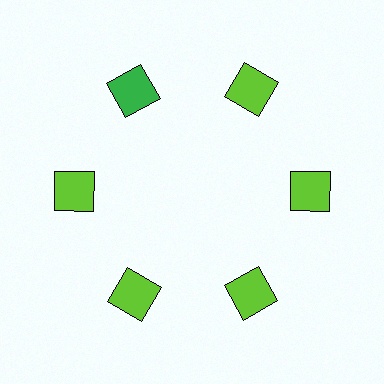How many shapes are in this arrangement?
There are 6 shapes arranged in a ring pattern.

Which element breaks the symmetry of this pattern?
The green square at roughly the 11 o'clock position breaks the symmetry. All other shapes are lime squares.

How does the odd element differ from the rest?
It has a different color: green instead of lime.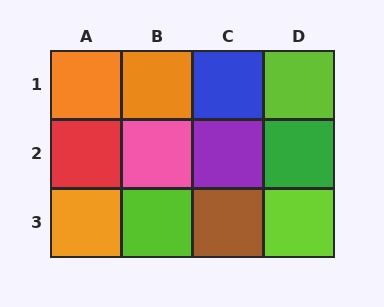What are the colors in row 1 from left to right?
Orange, orange, blue, lime.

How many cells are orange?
3 cells are orange.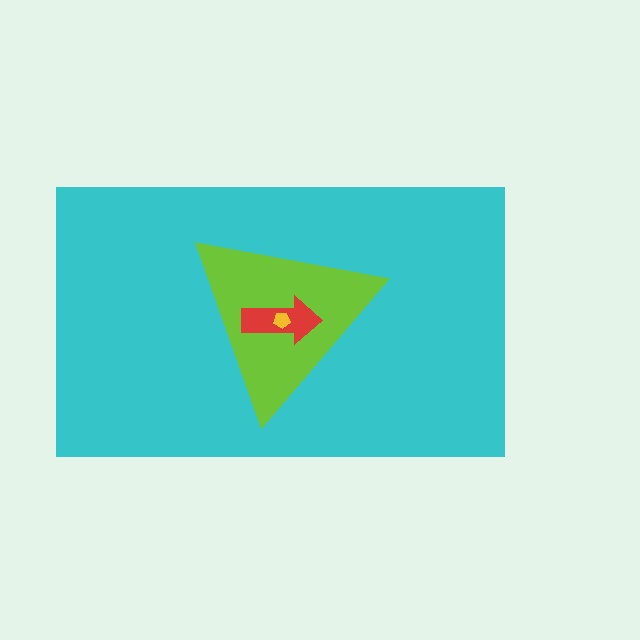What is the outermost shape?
The cyan rectangle.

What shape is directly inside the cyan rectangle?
The lime triangle.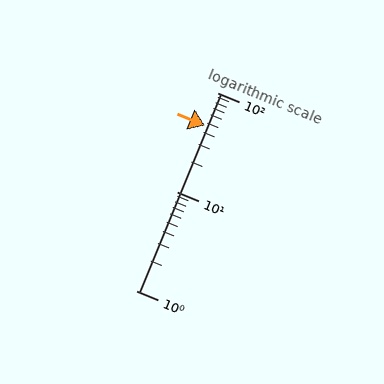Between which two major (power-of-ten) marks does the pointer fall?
The pointer is between 10 and 100.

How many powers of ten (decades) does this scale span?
The scale spans 2 decades, from 1 to 100.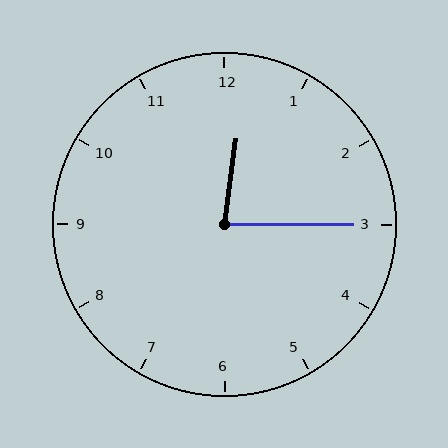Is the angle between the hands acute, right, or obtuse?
It is acute.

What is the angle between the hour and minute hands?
Approximately 82 degrees.